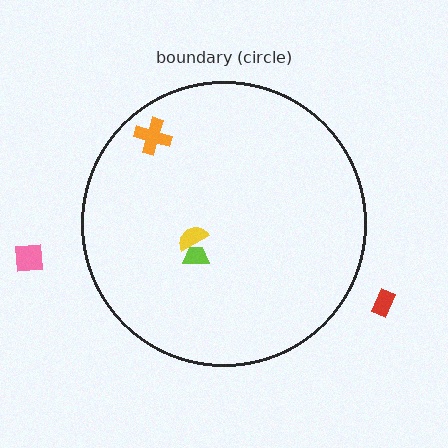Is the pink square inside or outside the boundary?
Outside.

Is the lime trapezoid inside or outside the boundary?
Inside.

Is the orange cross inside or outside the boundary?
Inside.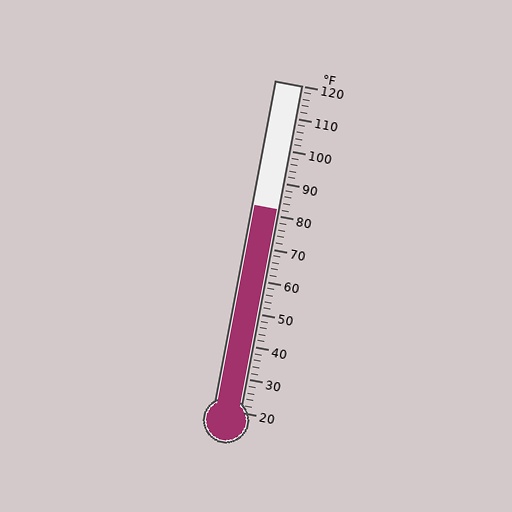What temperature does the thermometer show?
The thermometer shows approximately 82°F.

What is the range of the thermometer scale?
The thermometer scale ranges from 20°F to 120°F.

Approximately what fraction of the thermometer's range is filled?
The thermometer is filled to approximately 60% of its range.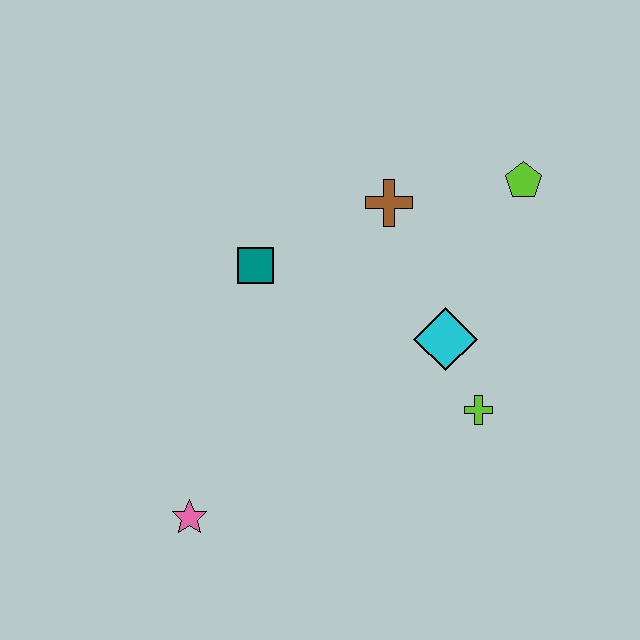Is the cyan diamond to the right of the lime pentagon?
No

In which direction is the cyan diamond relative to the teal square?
The cyan diamond is to the right of the teal square.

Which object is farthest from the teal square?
The lime pentagon is farthest from the teal square.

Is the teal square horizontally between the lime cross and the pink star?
Yes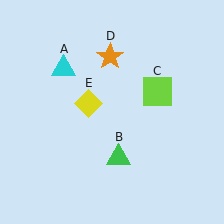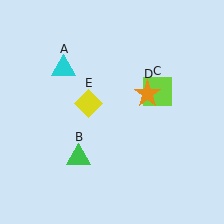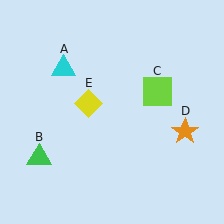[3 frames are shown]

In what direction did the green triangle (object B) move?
The green triangle (object B) moved left.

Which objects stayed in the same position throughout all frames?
Cyan triangle (object A) and lime square (object C) and yellow diamond (object E) remained stationary.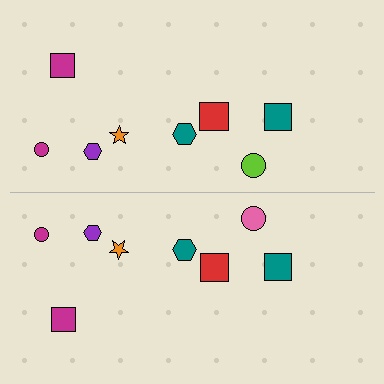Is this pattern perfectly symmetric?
No, the pattern is not perfectly symmetric. The pink circle on the bottom side breaks the symmetry — its mirror counterpart is lime.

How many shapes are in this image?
There are 16 shapes in this image.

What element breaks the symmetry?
The pink circle on the bottom side breaks the symmetry — its mirror counterpart is lime.